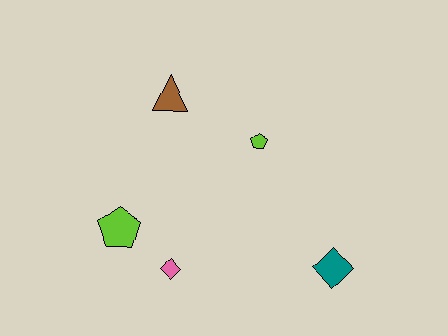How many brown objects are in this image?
There is 1 brown object.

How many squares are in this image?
There are no squares.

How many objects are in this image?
There are 5 objects.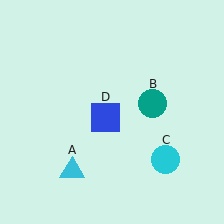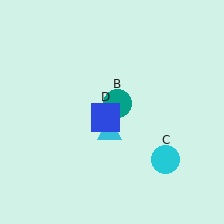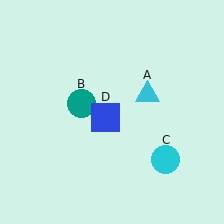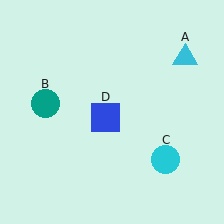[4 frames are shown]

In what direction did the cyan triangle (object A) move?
The cyan triangle (object A) moved up and to the right.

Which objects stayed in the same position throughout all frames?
Cyan circle (object C) and blue square (object D) remained stationary.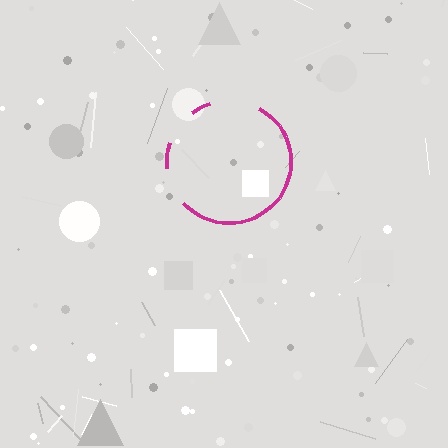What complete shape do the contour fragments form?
The contour fragments form a circle.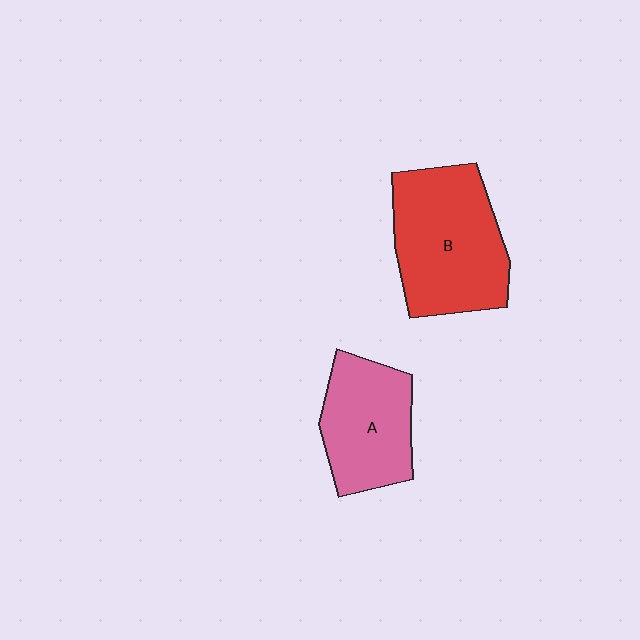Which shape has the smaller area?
Shape A (pink).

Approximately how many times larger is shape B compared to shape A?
Approximately 1.4 times.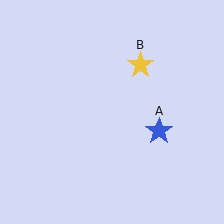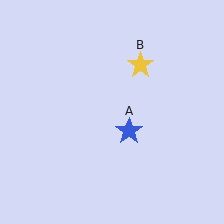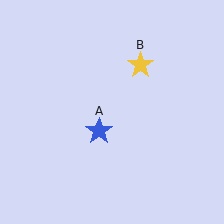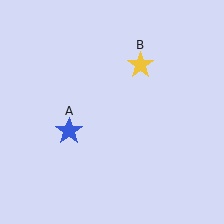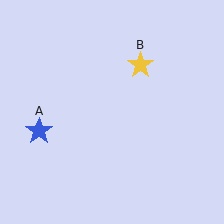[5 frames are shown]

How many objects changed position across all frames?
1 object changed position: blue star (object A).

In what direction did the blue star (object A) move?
The blue star (object A) moved left.